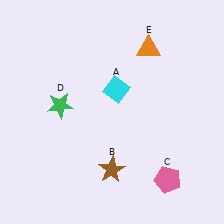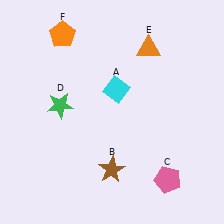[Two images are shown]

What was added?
An orange pentagon (F) was added in Image 2.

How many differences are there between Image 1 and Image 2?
There is 1 difference between the two images.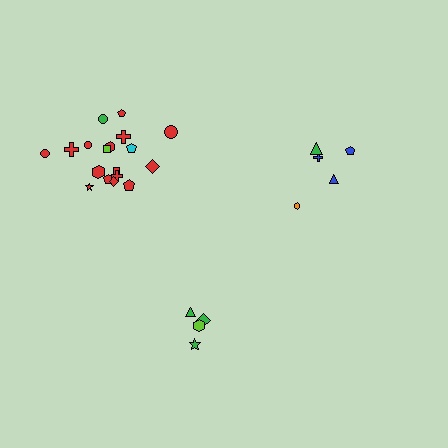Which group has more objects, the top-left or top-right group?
The top-left group.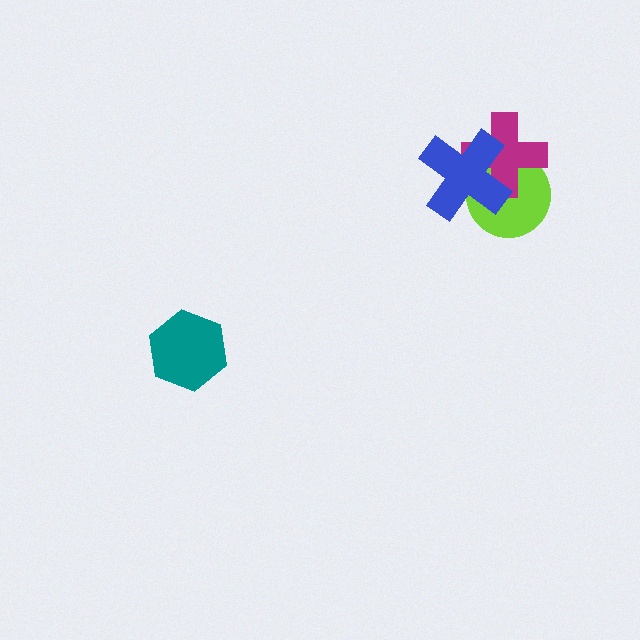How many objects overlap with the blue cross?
2 objects overlap with the blue cross.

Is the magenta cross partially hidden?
Yes, it is partially covered by another shape.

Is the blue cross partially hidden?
No, no other shape covers it.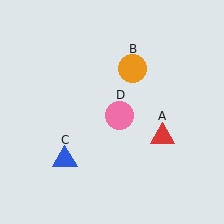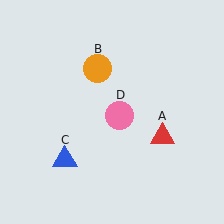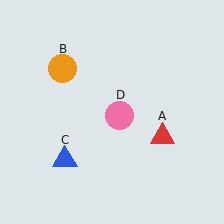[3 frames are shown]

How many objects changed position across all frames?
1 object changed position: orange circle (object B).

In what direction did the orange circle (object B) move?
The orange circle (object B) moved left.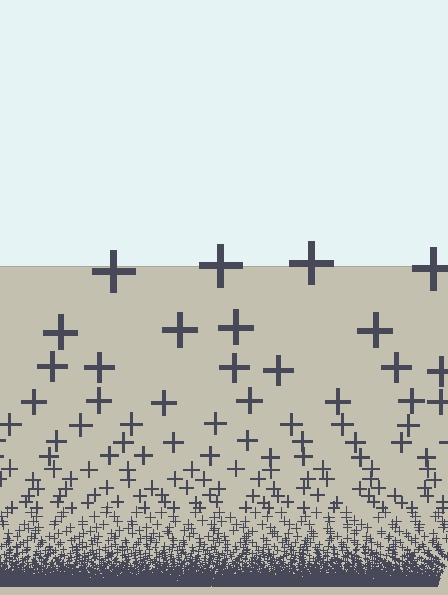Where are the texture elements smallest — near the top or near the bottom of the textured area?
Near the bottom.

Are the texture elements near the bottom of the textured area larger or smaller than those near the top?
Smaller. The gradient is inverted — elements near the bottom are smaller and denser.